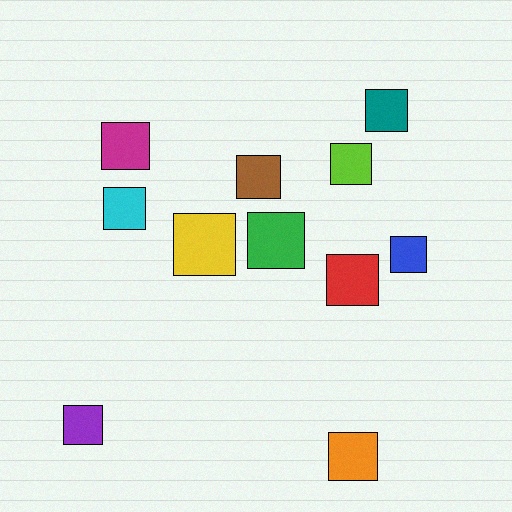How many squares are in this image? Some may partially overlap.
There are 11 squares.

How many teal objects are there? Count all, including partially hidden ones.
There is 1 teal object.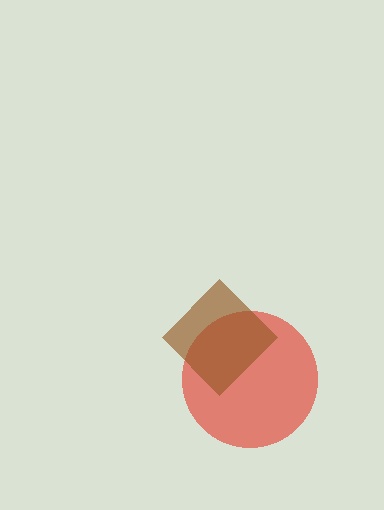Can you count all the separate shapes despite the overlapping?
Yes, there are 2 separate shapes.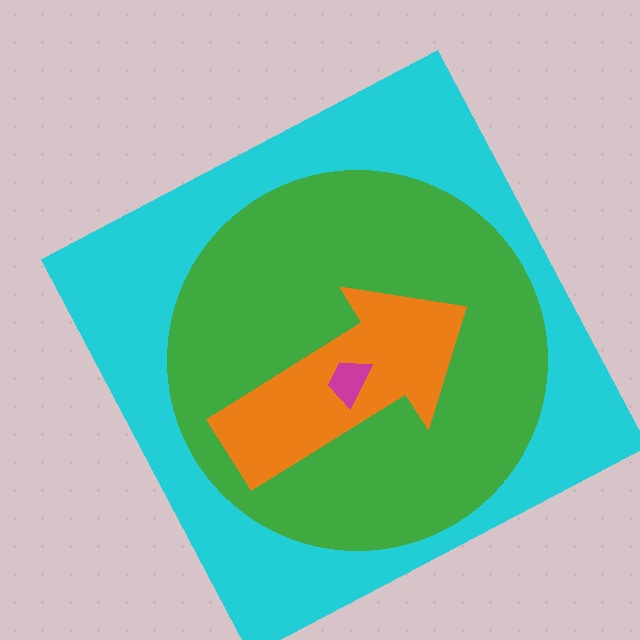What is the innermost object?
The magenta trapezoid.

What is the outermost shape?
The cyan square.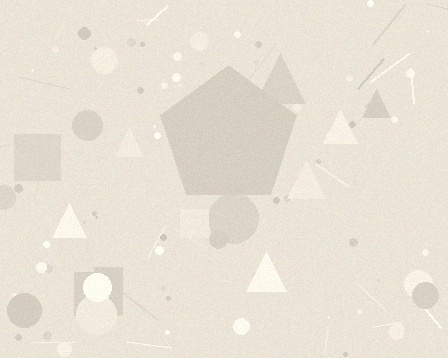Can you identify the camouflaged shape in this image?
The camouflaged shape is a pentagon.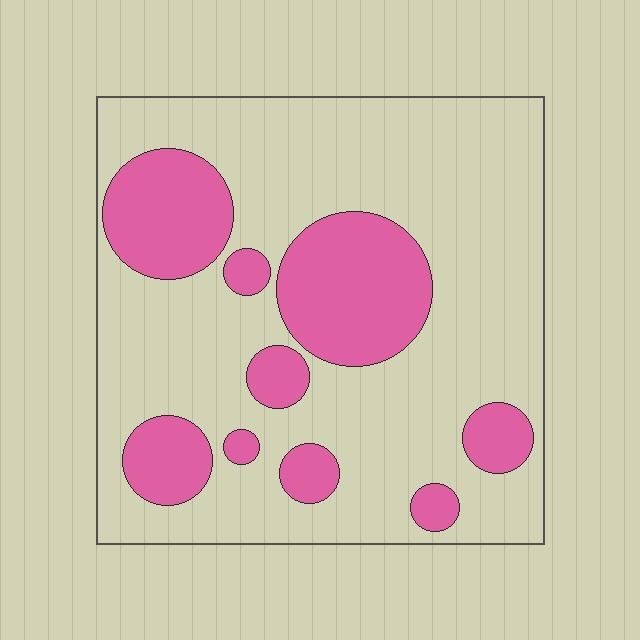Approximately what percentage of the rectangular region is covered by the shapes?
Approximately 25%.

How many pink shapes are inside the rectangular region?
9.